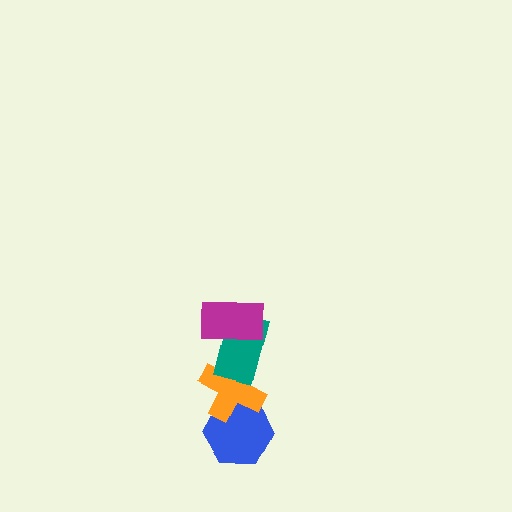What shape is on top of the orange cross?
The teal rectangle is on top of the orange cross.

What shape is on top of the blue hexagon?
The orange cross is on top of the blue hexagon.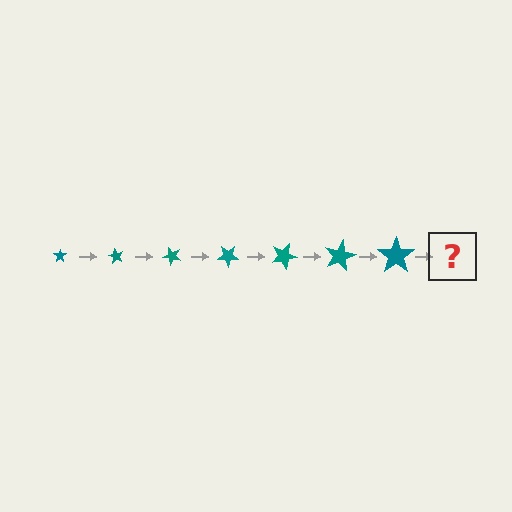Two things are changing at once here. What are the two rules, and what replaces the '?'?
The two rules are that the star grows larger each step and it rotates 60 degrees each step. The '?' should be a star, larger than the previous one and rotated 420 degrees from the start.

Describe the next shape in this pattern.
It should be a star, larger than the previous one and rotated 420 degrees from the start.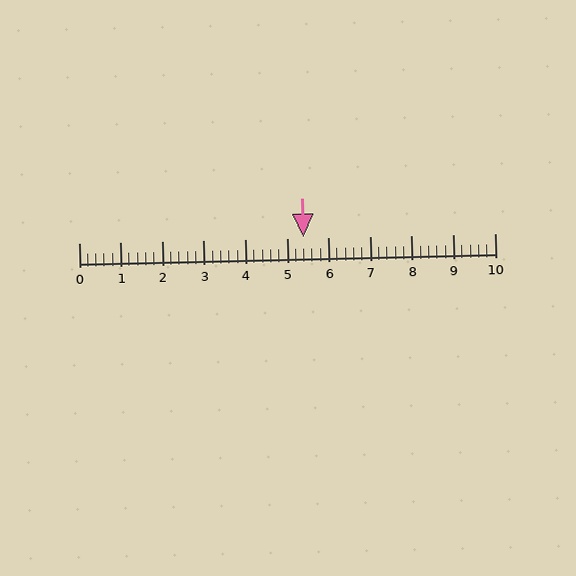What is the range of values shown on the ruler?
The ruler shows values from 0 to 10.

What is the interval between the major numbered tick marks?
The major tick marks are spaced 1 units apart.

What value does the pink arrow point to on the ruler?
The pink arrow points to approximately 5.4.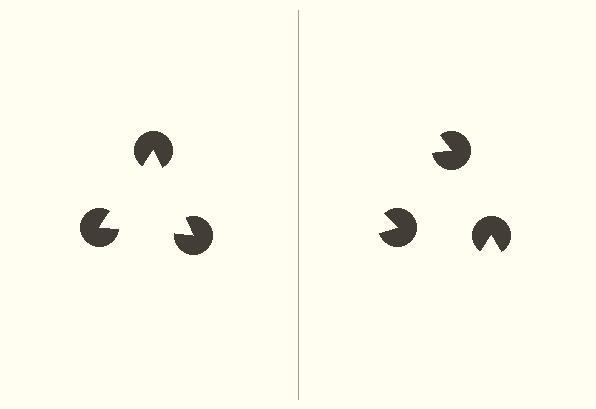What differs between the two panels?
The pac-man discs are positioned identically on both sides; only the wedge orientations differ. On the left they align to a triangle; on the right they are misaligned.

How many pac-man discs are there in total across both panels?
6 — 3 on each side.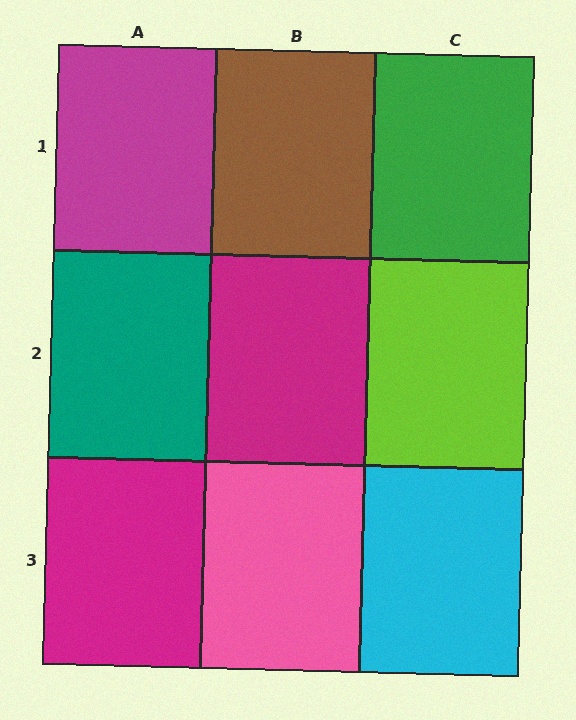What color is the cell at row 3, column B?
Pink.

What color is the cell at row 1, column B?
Brown.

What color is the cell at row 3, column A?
Magenta.